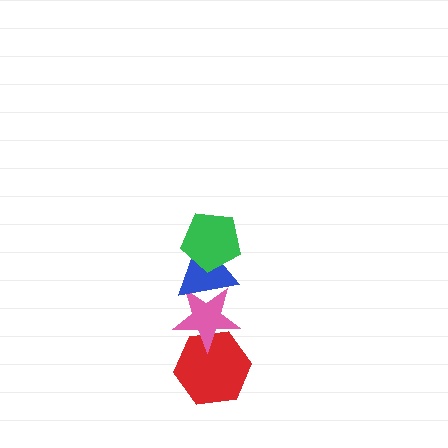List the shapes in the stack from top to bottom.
From top to bottom: the green pentagon, the blue triangle, the pink star, the red hexagon.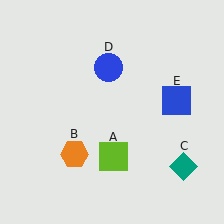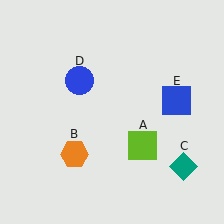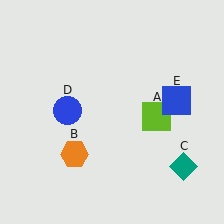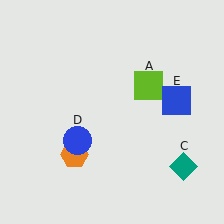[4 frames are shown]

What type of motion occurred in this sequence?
The lime square (object A), blue circle (object D) rotated counterclockwise around the center of the scene.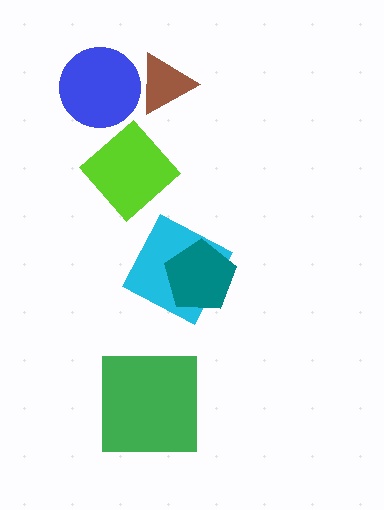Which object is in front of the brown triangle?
The blue circle is in front of the brown triangle.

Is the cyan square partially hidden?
Yes, it is partially covered by another shape.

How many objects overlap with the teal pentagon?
1 object overlaps with the teal pentagon.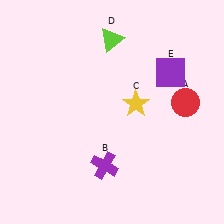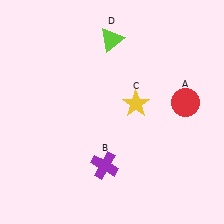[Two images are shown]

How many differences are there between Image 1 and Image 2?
There is 1 difference between the two images.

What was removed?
The purple square (E) was removed in Image 2.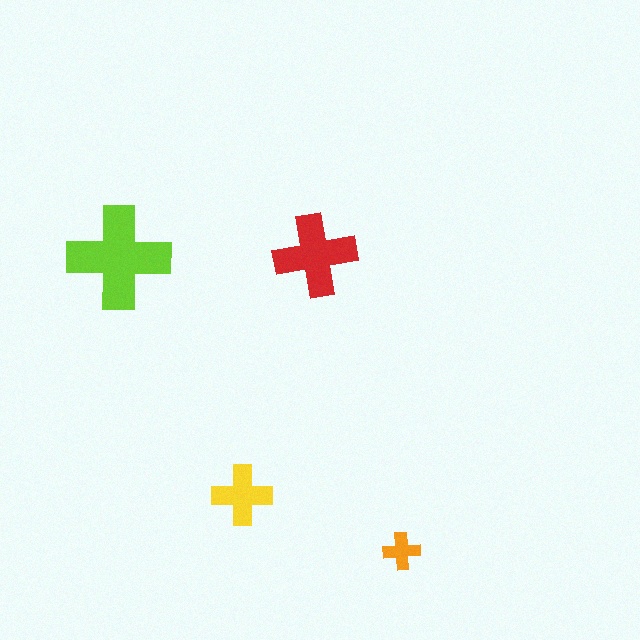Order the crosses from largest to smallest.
the lime one, the red one, the yellow one, the orange one.